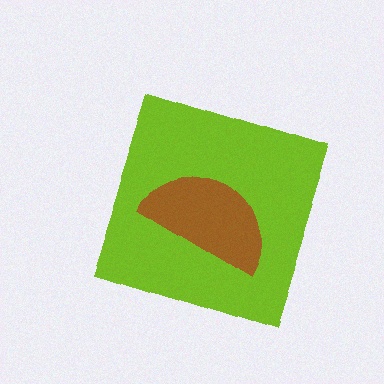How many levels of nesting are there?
2.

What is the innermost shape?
The brown semicircle.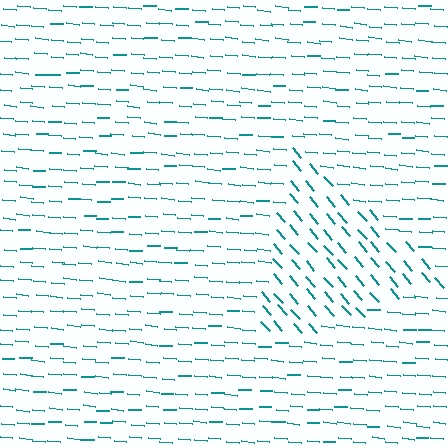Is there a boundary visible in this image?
Yes, there is a texture boundary formed by a change in line orientation.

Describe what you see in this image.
The image is filled with small teal line segments. A triangle region in the image has lines oriented differently from the surrounding lines, creating a visible texture boundary.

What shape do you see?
I see a triangle.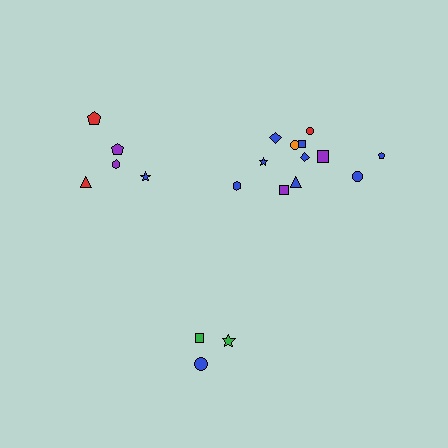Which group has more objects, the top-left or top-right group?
The top-right group.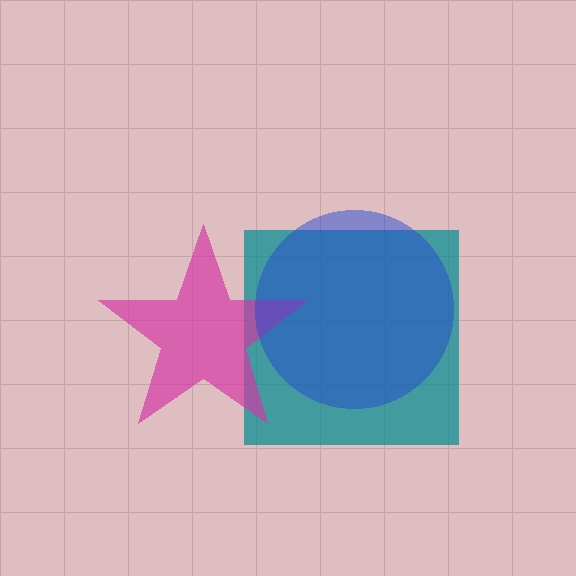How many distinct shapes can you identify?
There are 3 distinct shapes: a teal square, a magenta star, a blue circle.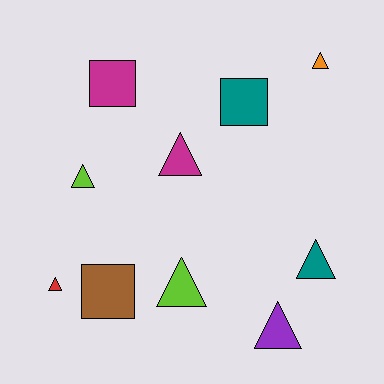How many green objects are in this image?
There are no green objects.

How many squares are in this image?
There are 3 squares.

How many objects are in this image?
There are 10 objects.